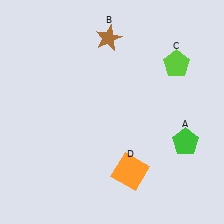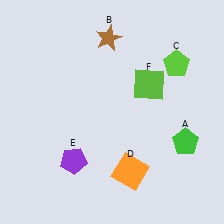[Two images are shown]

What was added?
A purple pentagon (E), a lime square (F) were added in Image 2.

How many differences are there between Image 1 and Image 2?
There are 2 differences between the two images.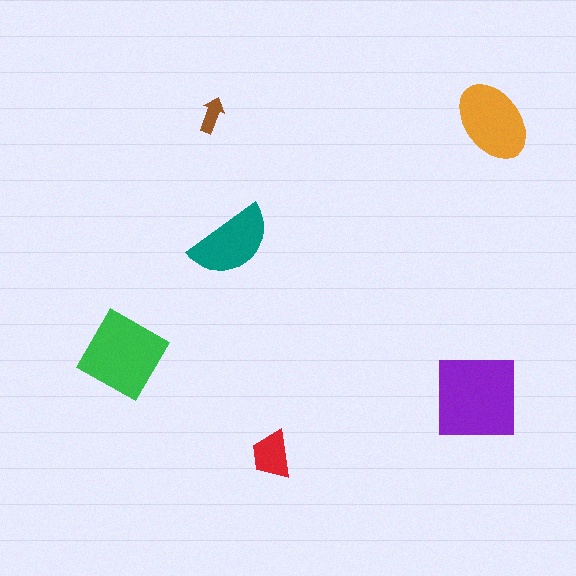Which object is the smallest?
The brown arrow.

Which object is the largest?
The purple square.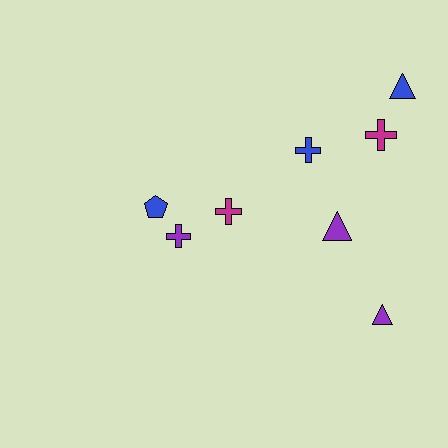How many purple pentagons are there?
There are no purple pentagons.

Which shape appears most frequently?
Cross, with 4 objects.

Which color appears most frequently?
Blue, with 3 objects.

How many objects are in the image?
There are 8 objects.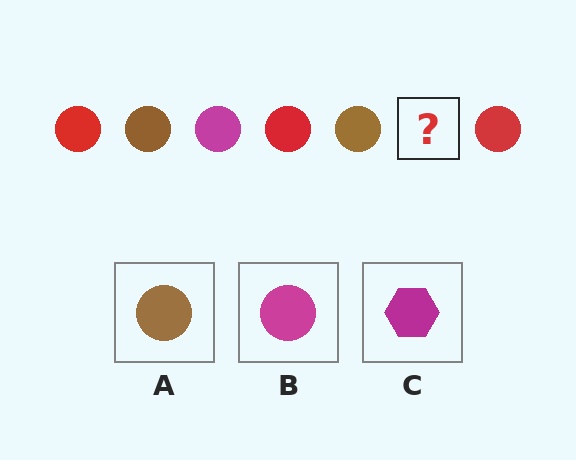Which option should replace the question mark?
Option B.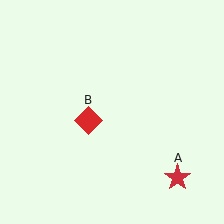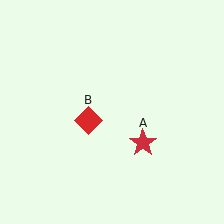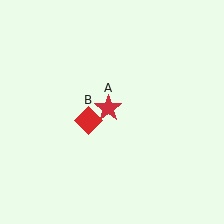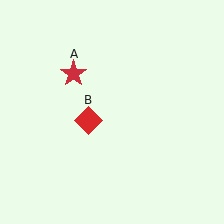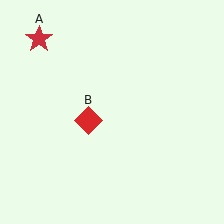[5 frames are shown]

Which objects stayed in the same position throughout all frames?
Red diamond (object B) remained stationary.